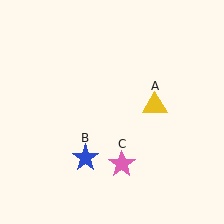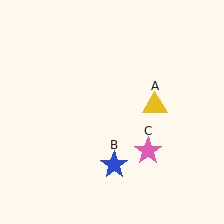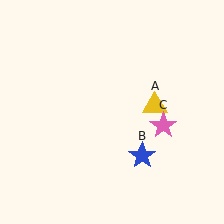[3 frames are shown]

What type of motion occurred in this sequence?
The blue star (object B), pink star (object C) rotated counterclockwise around the center of the scene.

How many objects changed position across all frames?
2 objects changed position: blue star (object B), pink star (object C).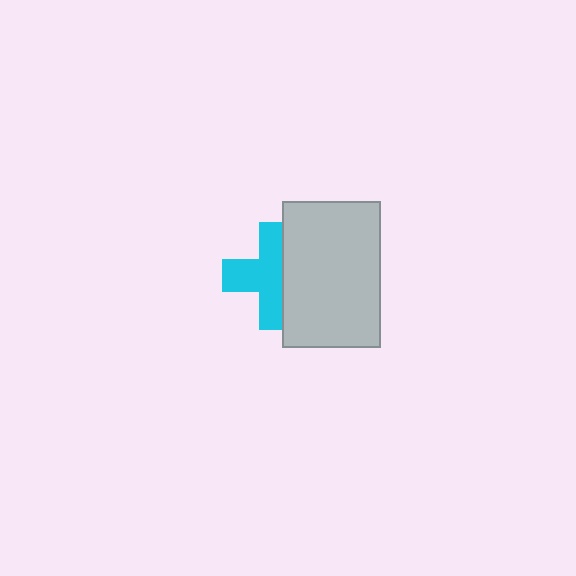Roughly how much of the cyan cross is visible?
About half of it is visible (roughly 61%).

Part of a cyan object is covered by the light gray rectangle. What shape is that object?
It is a cross.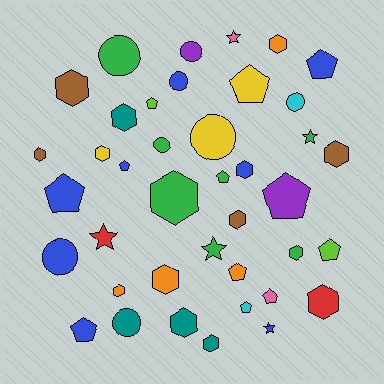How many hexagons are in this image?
There are 15 hexagons.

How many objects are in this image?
There are 40 objects.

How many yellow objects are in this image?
There are 3 yellow objects.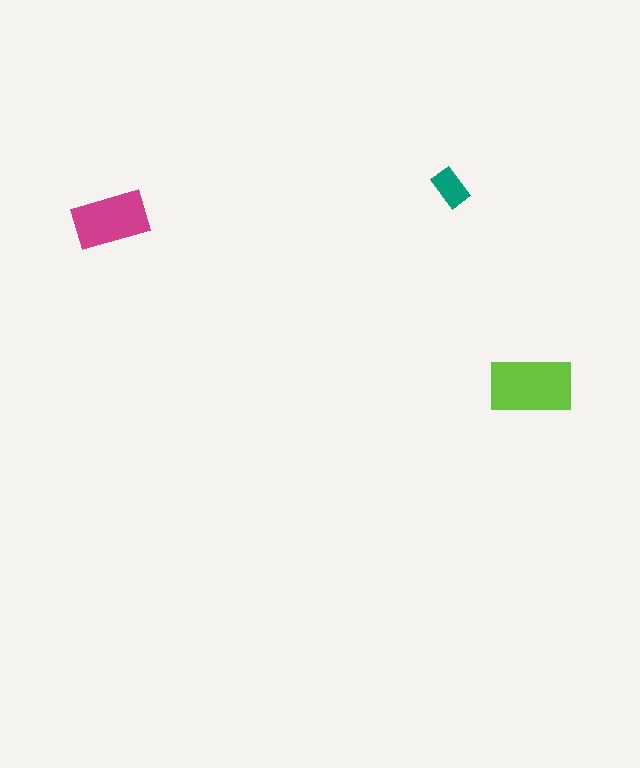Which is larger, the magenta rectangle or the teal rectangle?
The magenta one.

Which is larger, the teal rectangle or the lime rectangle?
The lime one.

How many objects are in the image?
There are 3 objects in the image.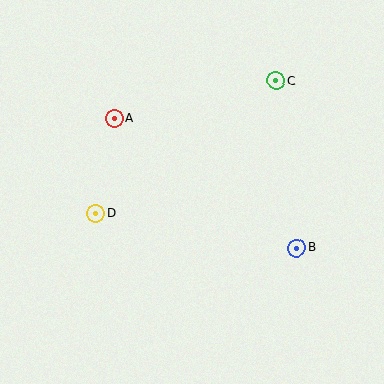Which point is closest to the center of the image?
Point D at (96, 214) is closest to the center.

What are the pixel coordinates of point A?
Point A is at (114, 118).